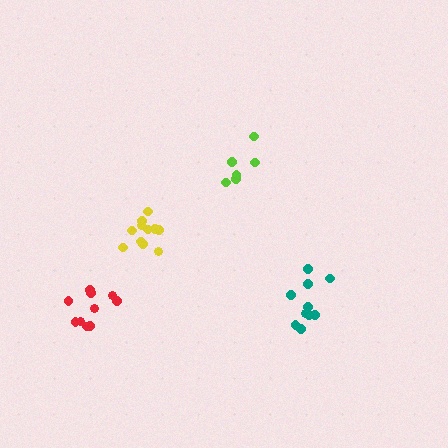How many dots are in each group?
Group 1: 6 dots, Group 2: 10 dots, Group 3: 10 dots, Group 4: 11 dots (37 total).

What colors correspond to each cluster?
The clusters are colored: lime, red, teal, yellow.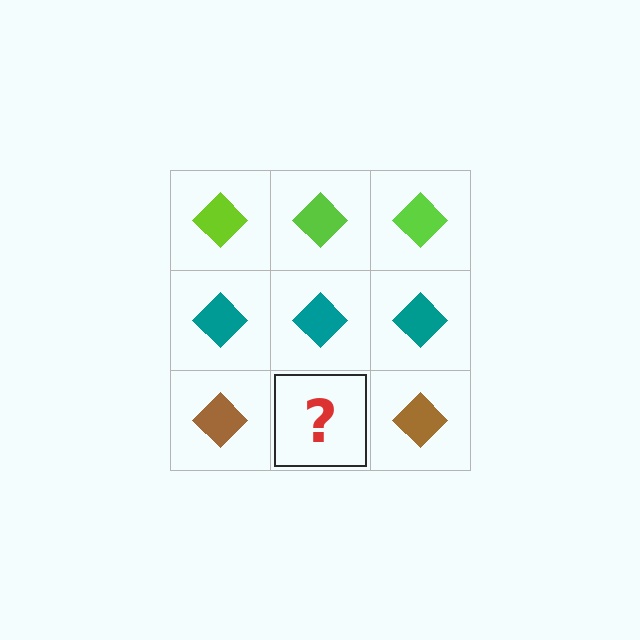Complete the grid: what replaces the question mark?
The question mark should be replaced with a brown diamond.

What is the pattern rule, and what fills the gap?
The rule is that each row has a consistent color. The gap should be filled with a brown diamond.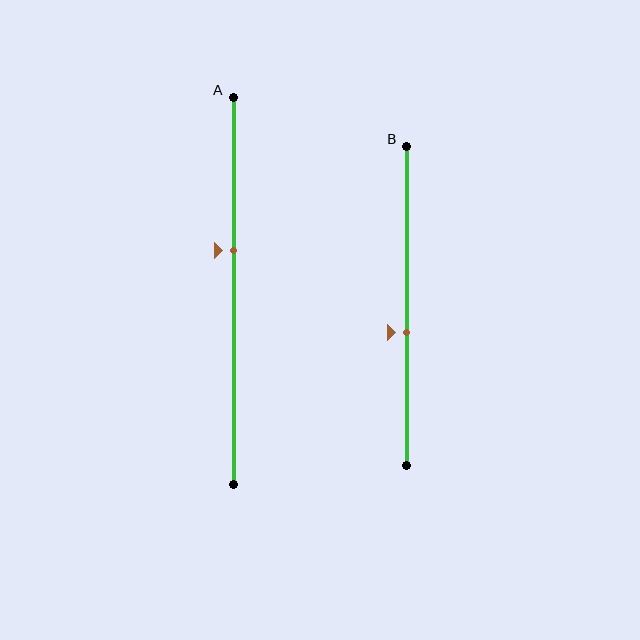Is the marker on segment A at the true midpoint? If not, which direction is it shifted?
No, the marker on segment A is shifted upward by about 10% of the segment length.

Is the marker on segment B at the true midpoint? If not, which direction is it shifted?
No, the marker on segment B is shifted downward by about 8% of the segment length.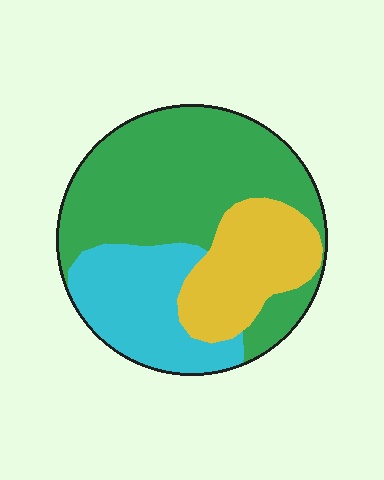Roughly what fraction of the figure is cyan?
Cyan covers about 25% of the figure.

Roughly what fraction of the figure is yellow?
Yellow takes up about one quarter (1/4) of the figure.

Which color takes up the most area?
Green, at roughly 50%.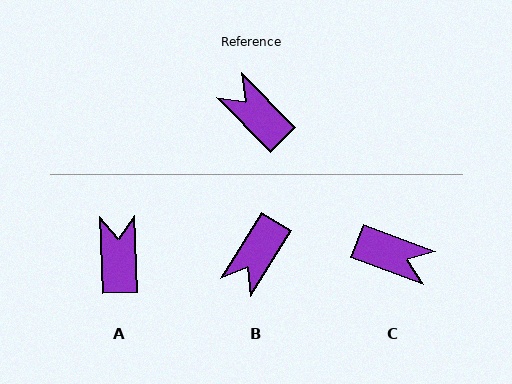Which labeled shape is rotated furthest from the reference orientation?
C, about 155 degrees away.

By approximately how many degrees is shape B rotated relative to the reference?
Approximately 104 degrees counter-clockwise.